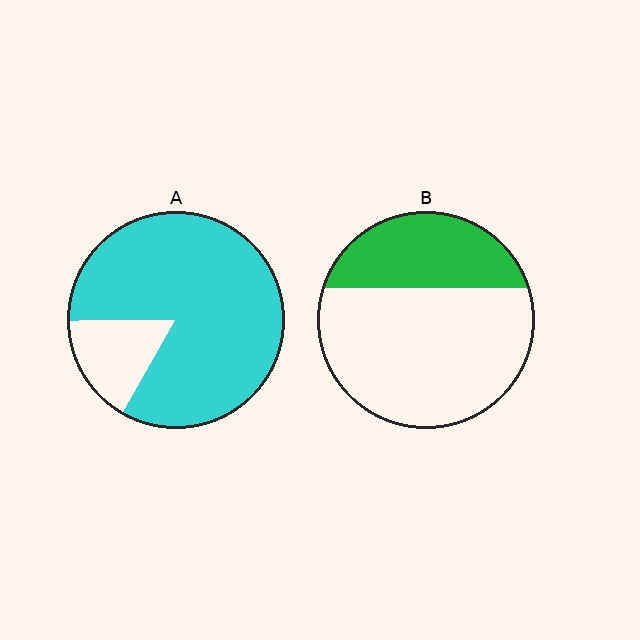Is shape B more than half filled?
No.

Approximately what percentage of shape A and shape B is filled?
A is approximately 85% and B is approximately 30%.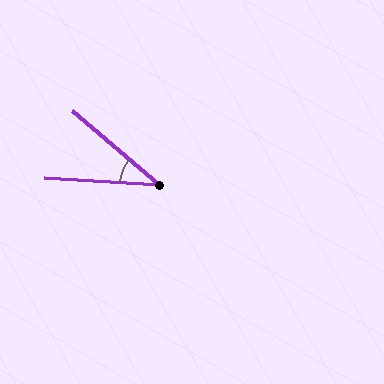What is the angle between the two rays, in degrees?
Approximately 37 degrees.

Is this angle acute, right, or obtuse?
It is acute.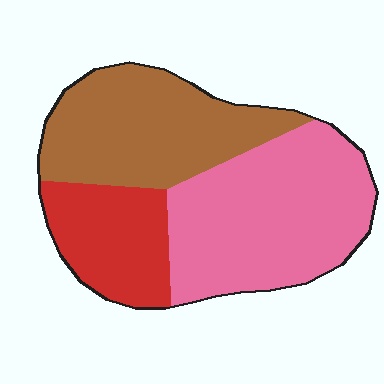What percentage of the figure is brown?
Brown covers around 35% of the figure.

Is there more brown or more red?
Brown.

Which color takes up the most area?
Pink, at roughly 45%.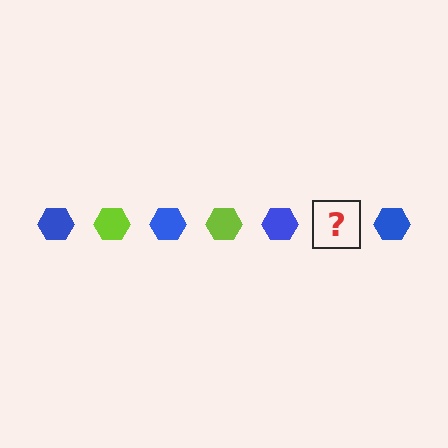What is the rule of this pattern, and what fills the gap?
The rule is that the pattern cycles through blue, lime hexagons. The gap should be filled with a lime hexagon.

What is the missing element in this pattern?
The missing element is a lime hexagon.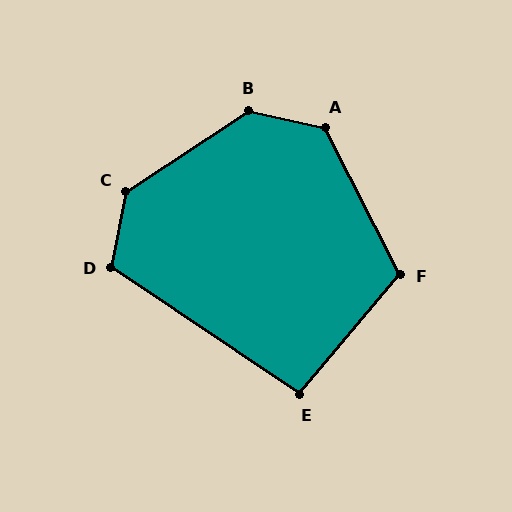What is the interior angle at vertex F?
Approximately 113 degrees (obtuse).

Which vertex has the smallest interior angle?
E, at approximately 96 degrees.